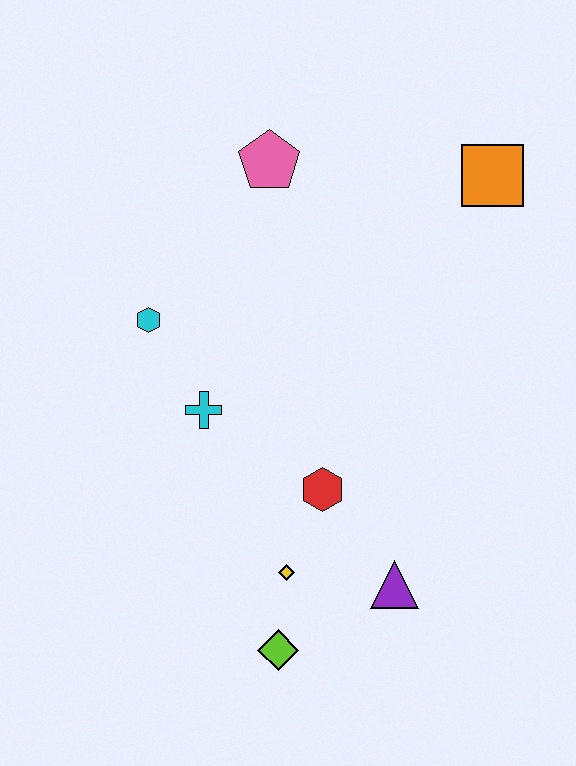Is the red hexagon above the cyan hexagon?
No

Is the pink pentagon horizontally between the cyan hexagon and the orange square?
Yes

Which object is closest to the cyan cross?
The cyan hexagon is closest to the cyan cross.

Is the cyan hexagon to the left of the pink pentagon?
Yes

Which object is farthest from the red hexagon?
The orange square is farthest from the red hexagon.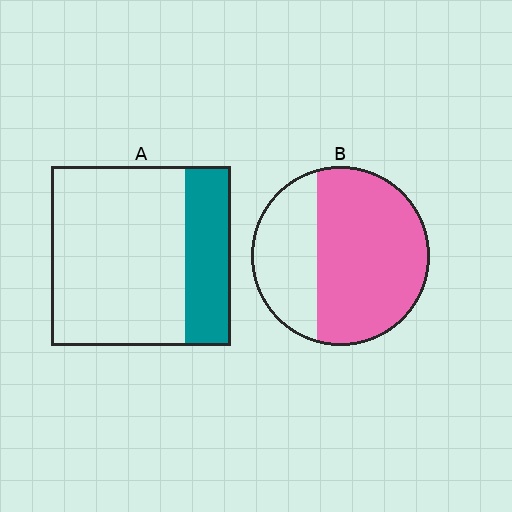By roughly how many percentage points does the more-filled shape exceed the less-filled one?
By roughly 40 percentage points (B over A).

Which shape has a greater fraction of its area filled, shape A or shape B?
Shape B.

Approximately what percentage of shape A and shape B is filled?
A is approximately 25% and B is approximately 65%.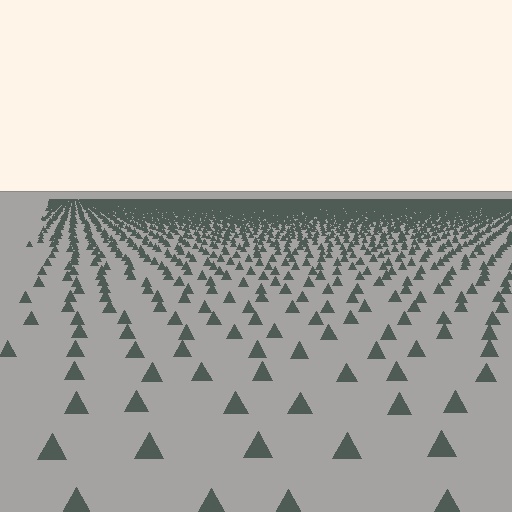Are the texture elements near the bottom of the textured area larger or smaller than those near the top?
Larger. Near the bottom, elements are closer to the viewer and appear at a bigger on-screen size.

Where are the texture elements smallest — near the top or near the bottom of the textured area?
Near the top.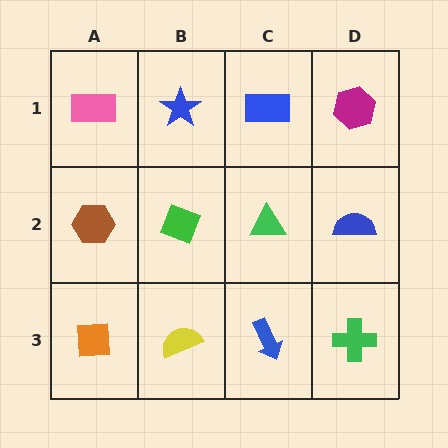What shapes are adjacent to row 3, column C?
A green triangle (row 2, column C), a yellow semicircle (row 3, column B), a green cross (row 3, column D).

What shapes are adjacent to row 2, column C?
A blue rectangle (row 1, column C), a blue arrow (row 3, column C), a green diamond (row 2, column B), a blue semicircle (row 2, column D).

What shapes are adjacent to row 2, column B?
A blue star (row 1, column B), a yellow semicircle (row 3, column B), a brown hexagon (row 2, column A), a green triangle (row 2, column C).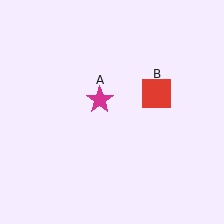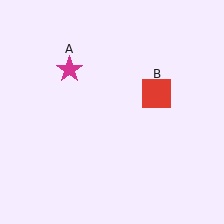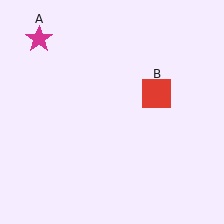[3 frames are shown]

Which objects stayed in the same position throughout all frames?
Red square (object B) remained stationary.